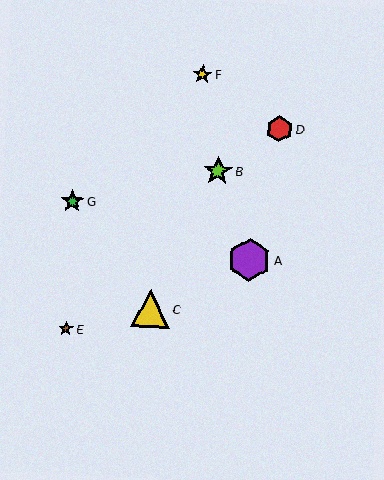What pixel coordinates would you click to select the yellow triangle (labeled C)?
Click at (150, 309) to select the yellow triangle C.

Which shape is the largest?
The purple hexagon (labeled A) is the largest.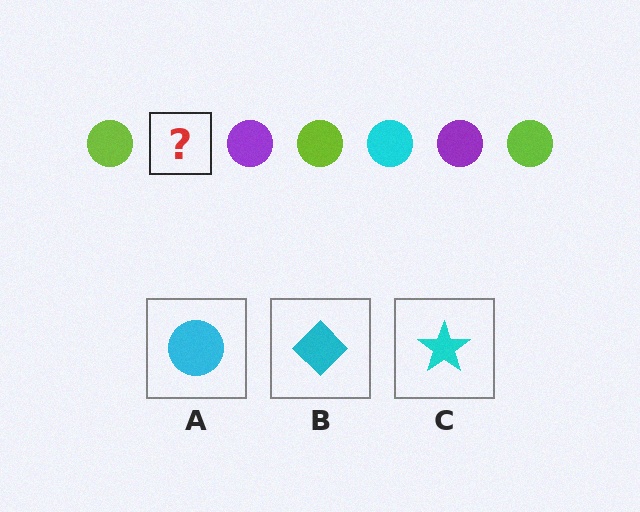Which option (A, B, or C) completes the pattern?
A.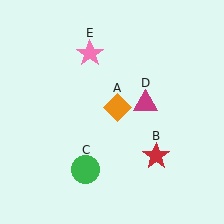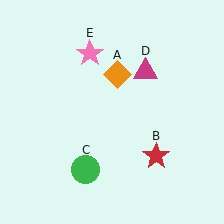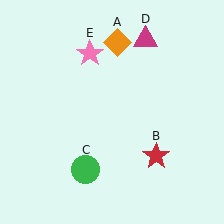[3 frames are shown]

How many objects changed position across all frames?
2 objects changed position: orange diamond (object A), magenta triangle (object D).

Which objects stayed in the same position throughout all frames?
Red star (object B) and green circle (object C) and pink star (object E) remained stationary.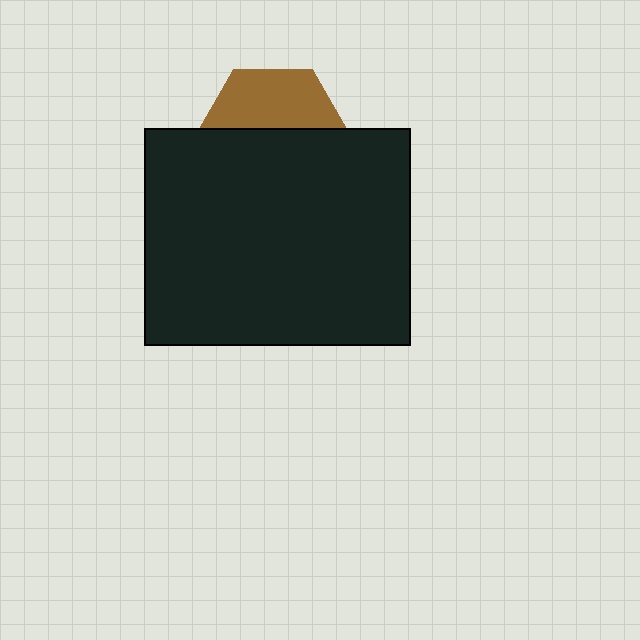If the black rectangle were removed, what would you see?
You would see the complete brown hexagon.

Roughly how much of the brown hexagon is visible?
A small part of it is visible (roughly 41%).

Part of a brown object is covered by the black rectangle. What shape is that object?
It is a hexagon.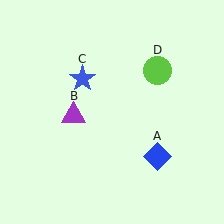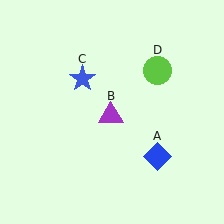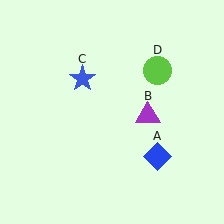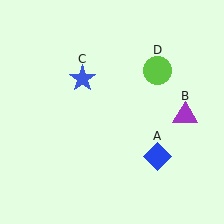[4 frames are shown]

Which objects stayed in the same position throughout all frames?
Blue diamond (object A) and blue star (object C) and lime circle (object D) remained stationary.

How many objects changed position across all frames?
1 object changed position: purple triangle (object B).